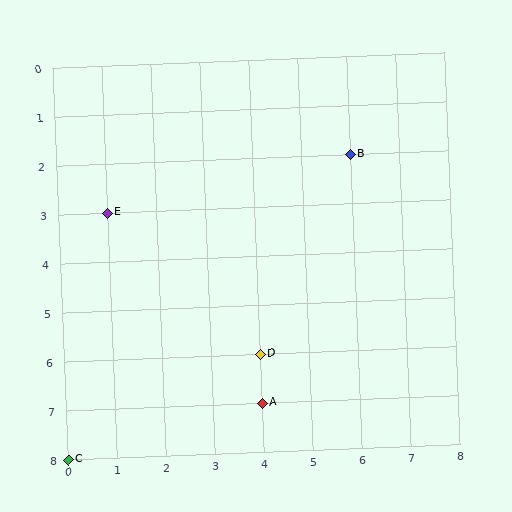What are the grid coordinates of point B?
Point B is at grid coordinates (6, 2).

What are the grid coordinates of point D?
Point D is at grid coordinates (4, 6).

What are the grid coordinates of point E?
Point E is at grid coordinates (1, 3).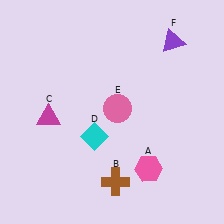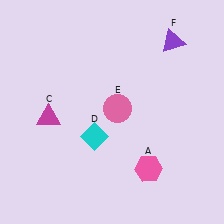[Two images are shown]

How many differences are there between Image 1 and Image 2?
There is 1 difference between the two images.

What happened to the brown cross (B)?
The brown cross (B) was removed in Image 2. It was in the bottom-right area of Image 1.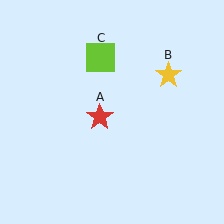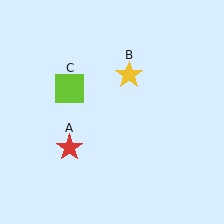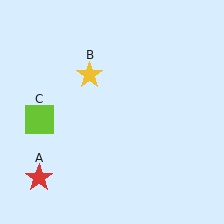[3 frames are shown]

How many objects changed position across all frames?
3 objects changed position: red star (object A), yellow star (object B), lime square (object C).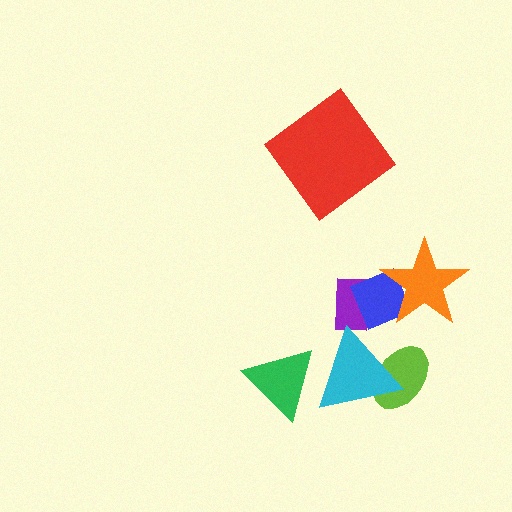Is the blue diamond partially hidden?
Yes, it is partially covered by another shape.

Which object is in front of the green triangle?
The cyan triangle is in front of the green triangle.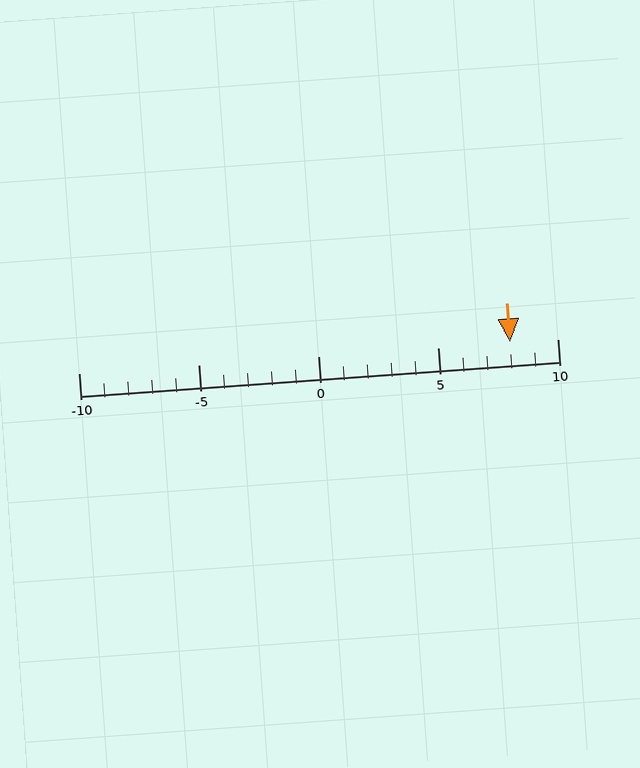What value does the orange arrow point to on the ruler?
The orange arrow points to approximately 8.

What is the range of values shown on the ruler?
The ruler shows values from -10 to 10.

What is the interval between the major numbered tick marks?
The major tick marks are spaced 5 units apart.